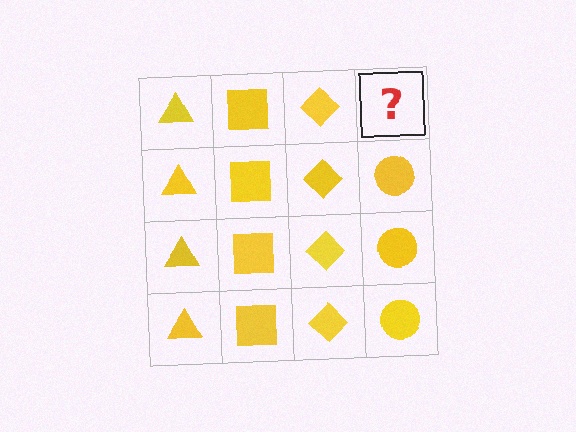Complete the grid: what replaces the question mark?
The question mark should be replaced with a yellow circle.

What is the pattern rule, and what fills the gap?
The rule is that each column has a consistent shape. The gap should be filled with a yellow circle.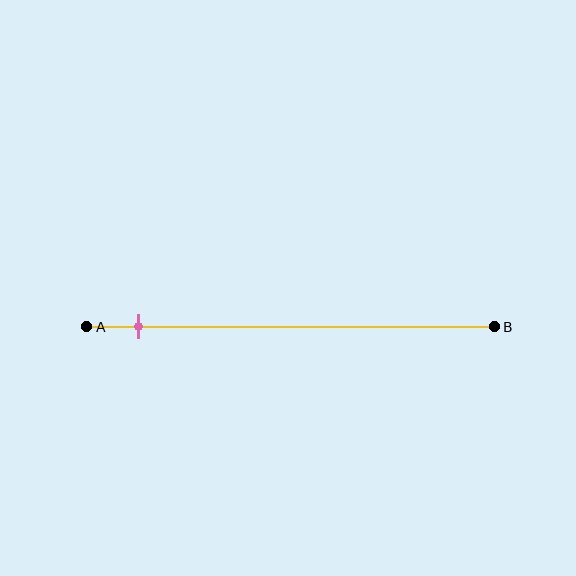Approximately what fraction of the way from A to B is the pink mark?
The pink mark is approximately 15% of the way from A to B.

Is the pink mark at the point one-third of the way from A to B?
No, the mark is at about 15% from A, not at the 33% one-third point.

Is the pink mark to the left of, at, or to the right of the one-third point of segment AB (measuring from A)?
The pink mark is to the left of the one-third point of segment AB.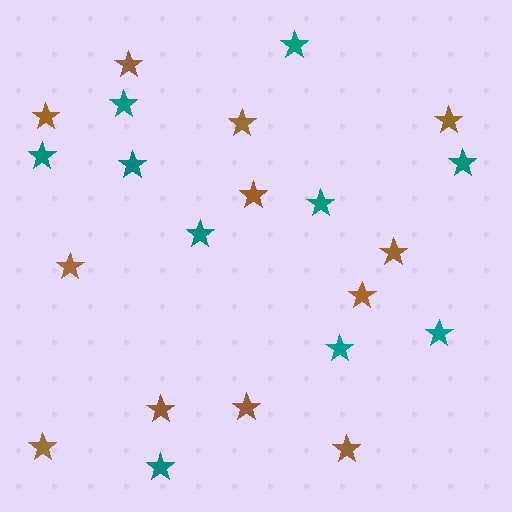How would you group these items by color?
There are 2 groups: one group of teal stars (10) and one group of brown stars (12).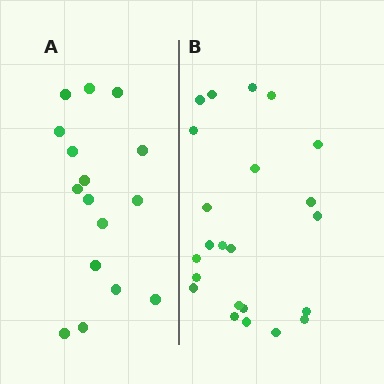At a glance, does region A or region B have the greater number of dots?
Region B (the right region) has more dots.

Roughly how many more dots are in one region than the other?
Region B has roughly 8 or so more dots than region A.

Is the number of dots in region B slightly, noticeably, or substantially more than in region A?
Region B has noticeably more, but not dramatically so. The ratio is roughly 1.4 to 1.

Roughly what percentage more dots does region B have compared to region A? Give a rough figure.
About 45% more.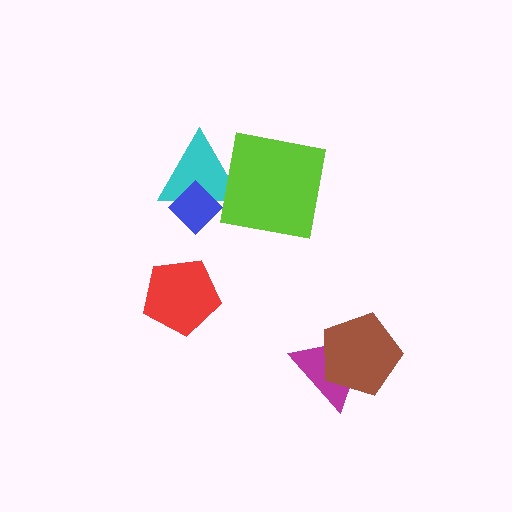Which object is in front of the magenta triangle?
The brown pentagon is in front of the magenta triangle.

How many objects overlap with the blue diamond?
1 object overlaps with the blue diamond.